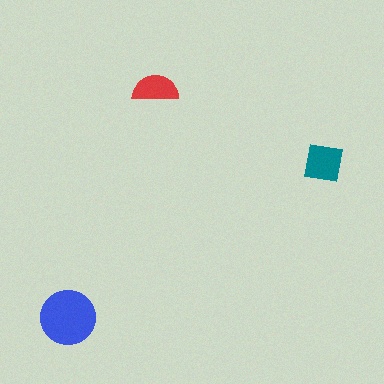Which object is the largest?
The blue circle.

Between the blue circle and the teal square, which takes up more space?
The blue circle.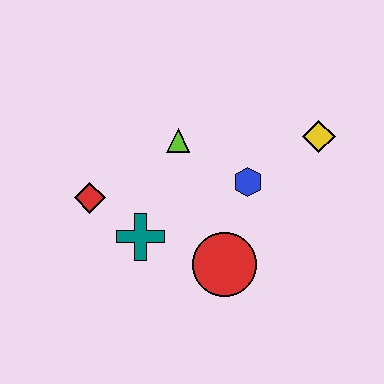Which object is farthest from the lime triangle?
The yellow diamond is farthest from the lime triangle.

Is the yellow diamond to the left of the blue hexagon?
No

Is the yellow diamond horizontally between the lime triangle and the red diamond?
No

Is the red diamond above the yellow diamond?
No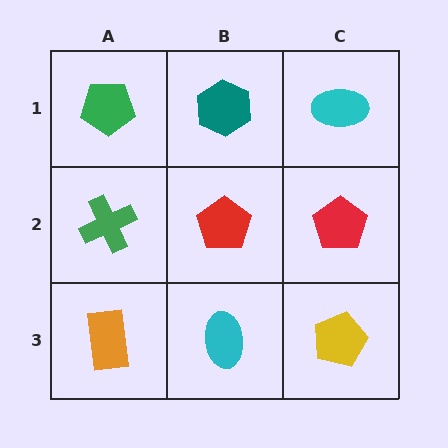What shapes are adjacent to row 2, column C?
A cyan ellipse (row 1, column C), a yellow pentagon (row 3, column C), a red pentagon (row 2, column B).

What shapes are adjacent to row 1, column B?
A red pentagon (row 2, column B), a green pentagon (row 1, column A), a cyan ellipse (row 1, column C).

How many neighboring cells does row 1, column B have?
3.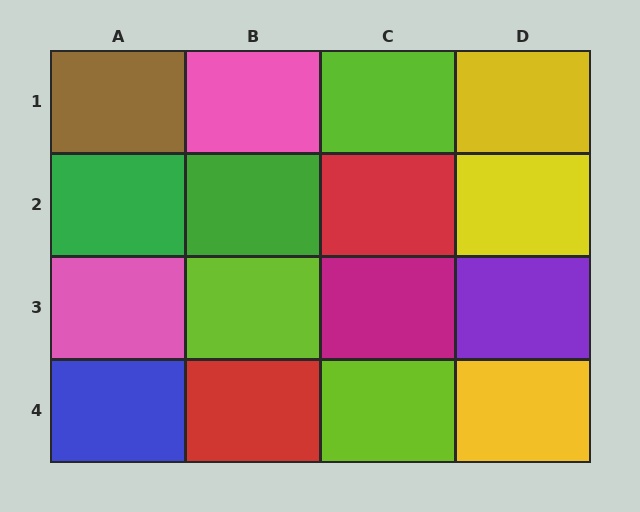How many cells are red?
2 cells are red.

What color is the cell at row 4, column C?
Lime.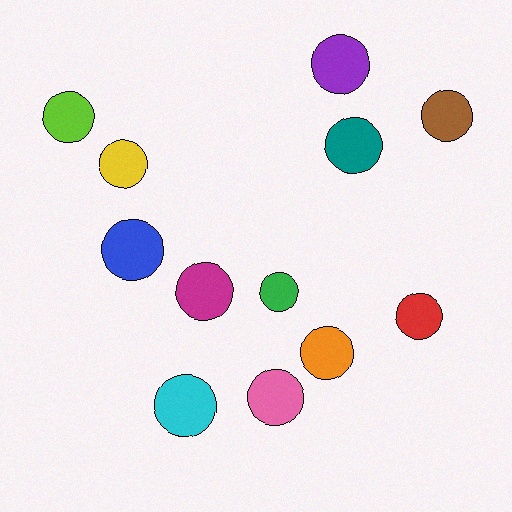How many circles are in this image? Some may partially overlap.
There are 12 circles.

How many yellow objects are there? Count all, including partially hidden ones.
There is 1 yellow object.